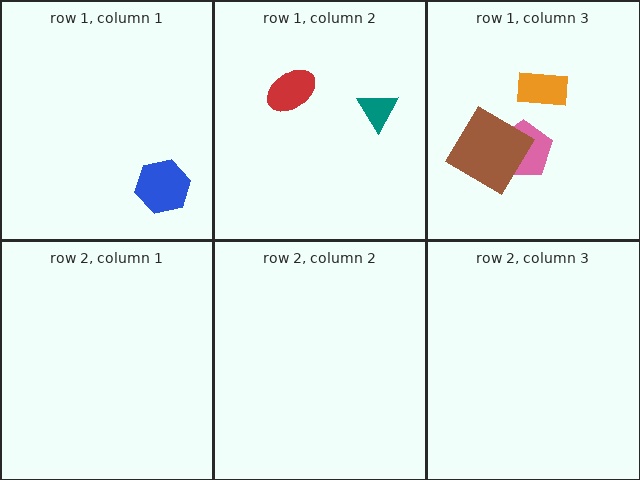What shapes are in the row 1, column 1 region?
The blue hexagon.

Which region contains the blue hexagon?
The row 1, column 1 region.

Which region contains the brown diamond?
The row 1, column 3 region.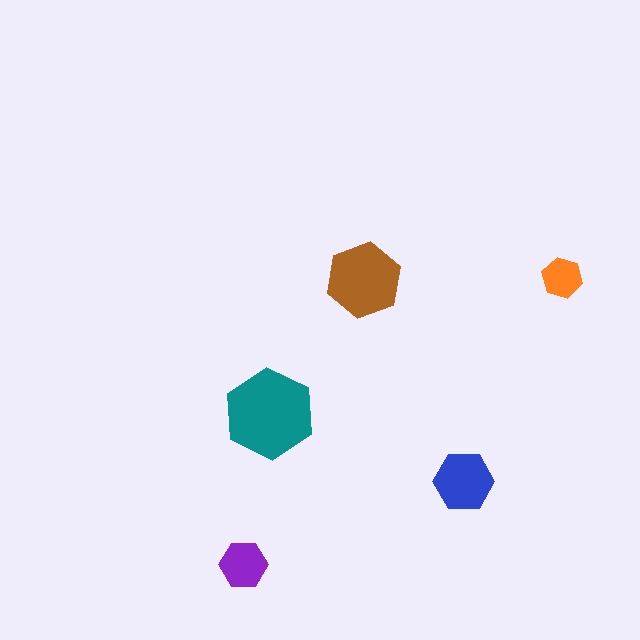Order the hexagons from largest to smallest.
the teal one, the brown one, the blue one, the purple one, the orange one.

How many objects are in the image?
There are 5 objects in the image.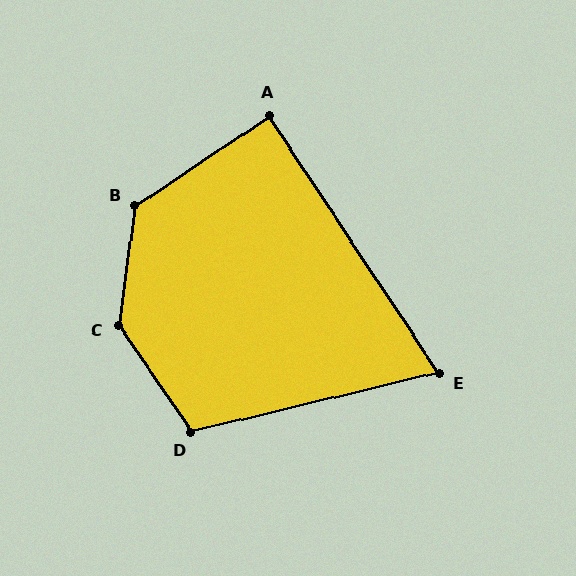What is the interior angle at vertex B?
Approximately 132 degrees (obtuse).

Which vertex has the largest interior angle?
C, at approximately 138 degrees.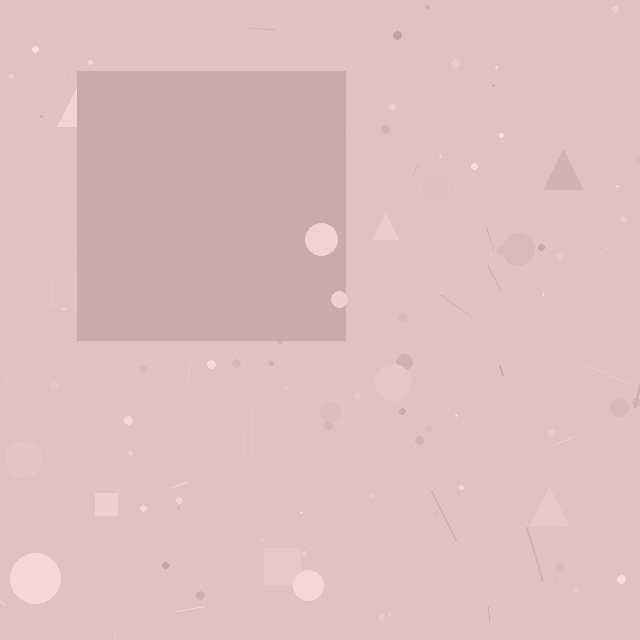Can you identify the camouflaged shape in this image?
The camouflaged shape is a square.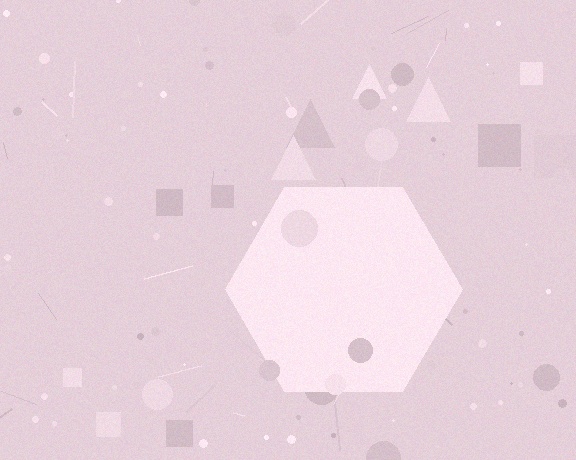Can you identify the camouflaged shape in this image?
The camouflaged shape is a hexagon.